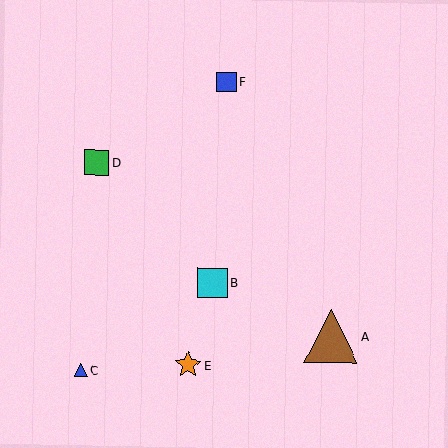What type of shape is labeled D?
Shape D is a green square.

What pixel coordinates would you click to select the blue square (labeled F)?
Click at (226, 82) to select the blue square F.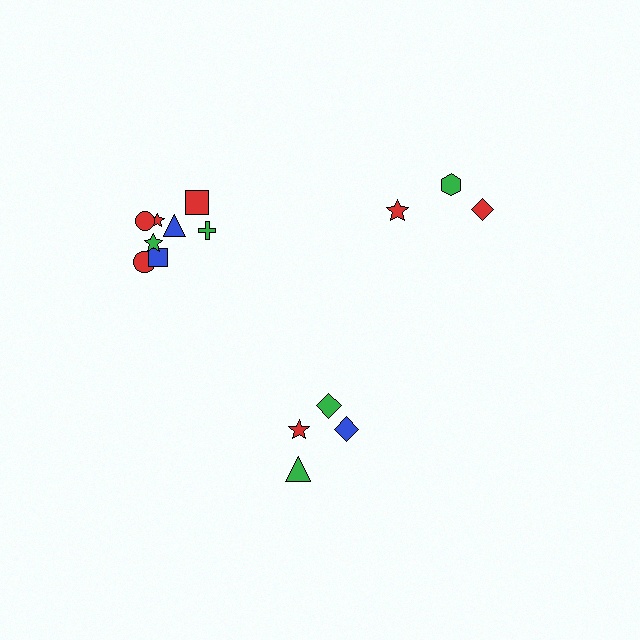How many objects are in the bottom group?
There are 4 objects.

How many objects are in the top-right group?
There are 3 objects.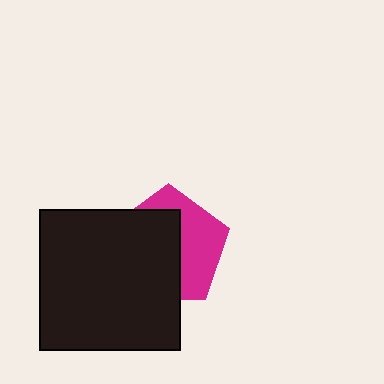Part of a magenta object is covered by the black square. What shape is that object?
It is a pentagon.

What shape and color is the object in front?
The object in front is a black square.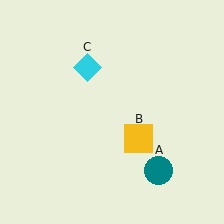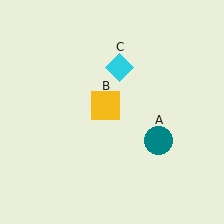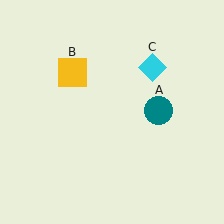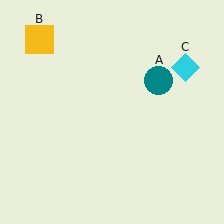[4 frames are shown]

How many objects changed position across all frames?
3 objects changed position: teal circle (object A), yellow square (object B), cyan diamond (object C).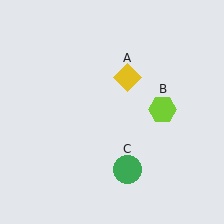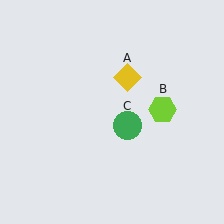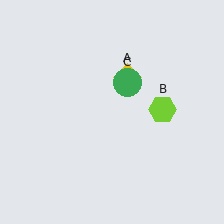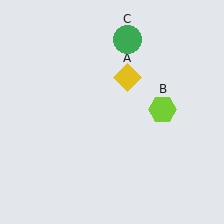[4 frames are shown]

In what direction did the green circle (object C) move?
The green circle (object C) moved up.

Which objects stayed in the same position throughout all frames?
Yellow diamond (object A) and lime hexagon (object B) remained stationary.